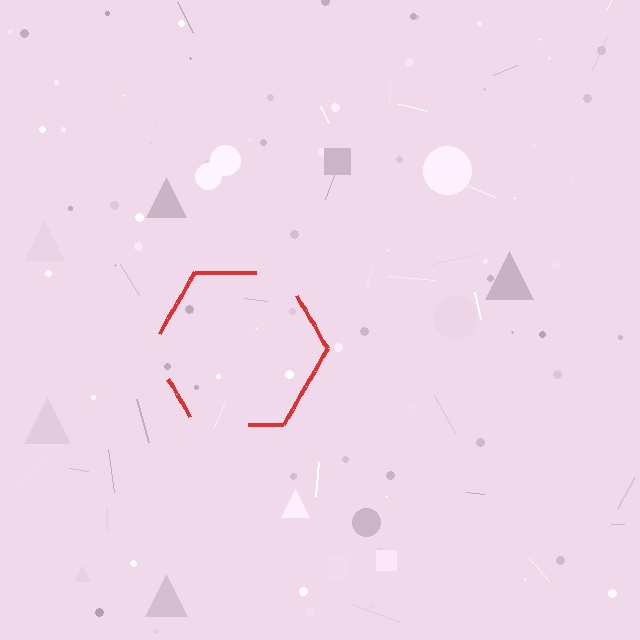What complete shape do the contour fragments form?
The contour fragments form a hexagon.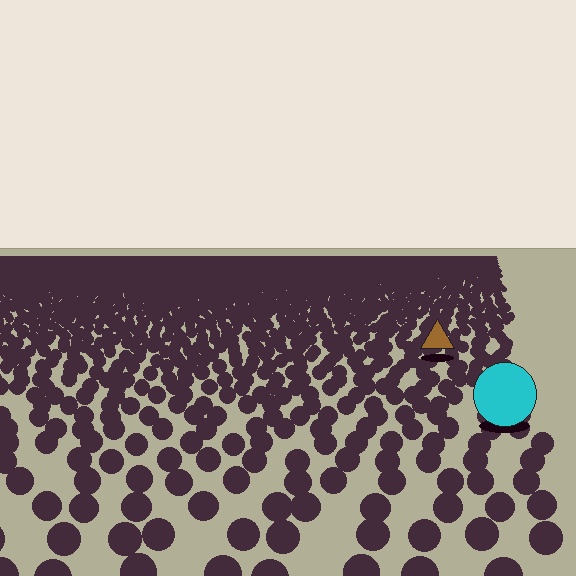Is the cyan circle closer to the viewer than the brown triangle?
Yes. The cyan circle is closer — you can tell from the texture gradient: the ground texture is coarser near it.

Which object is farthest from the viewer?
The brown triangle is farthest from the viewer. It appears smaller and the ground texture around it is denser.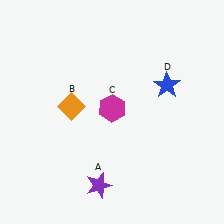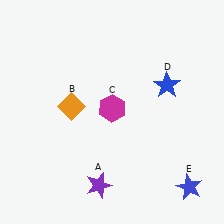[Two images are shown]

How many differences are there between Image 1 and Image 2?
There is 1 difference between the two images.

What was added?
A blue star (E) was added in Image 2.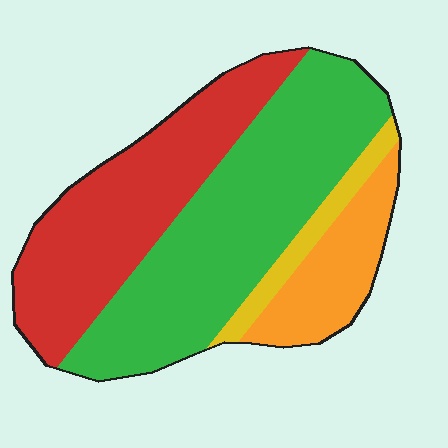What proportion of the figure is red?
Red takes up about one third (1/3) of the figure.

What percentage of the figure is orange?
Orange covers about 15% of the figure.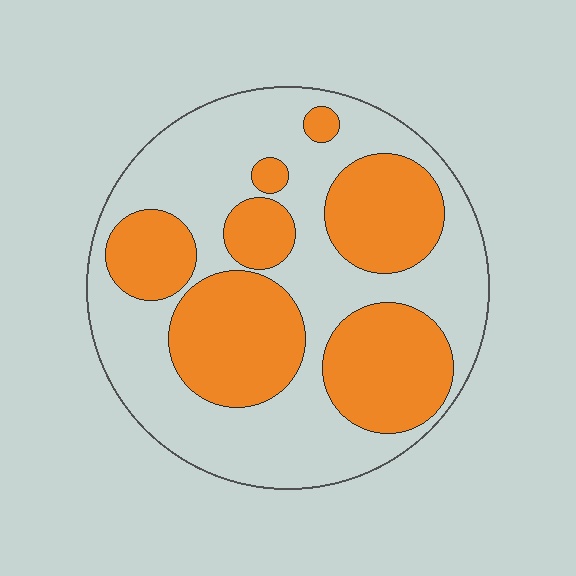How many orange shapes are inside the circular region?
7.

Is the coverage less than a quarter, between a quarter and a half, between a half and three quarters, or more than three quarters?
Between a quarter and a half.